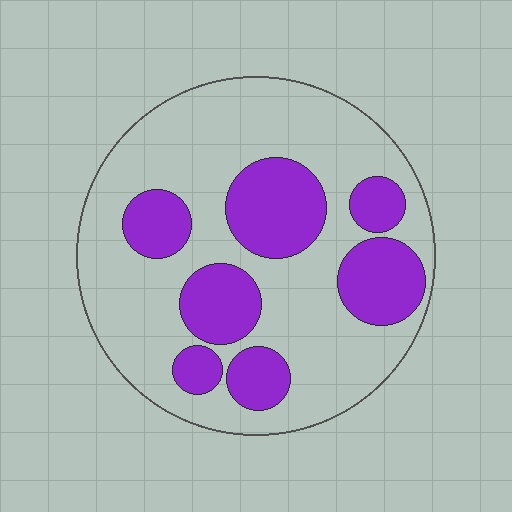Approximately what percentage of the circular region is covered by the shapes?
Approximately 30%.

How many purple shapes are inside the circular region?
7.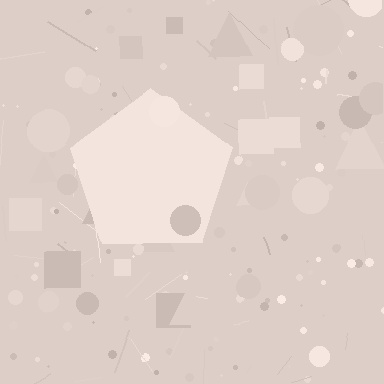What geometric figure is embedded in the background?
A pentagon is embedded in the background.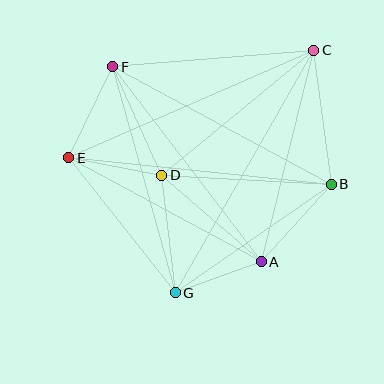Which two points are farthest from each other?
Points C and G are farthest from each other.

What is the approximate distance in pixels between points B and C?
The distance between B and C is approximately 135 pixels.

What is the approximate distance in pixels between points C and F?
The distance between C and F is approximately 202 pixels.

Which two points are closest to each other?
Points A and G are closest to each other.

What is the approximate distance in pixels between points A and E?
The distance between A and E is approximately 219 pixels.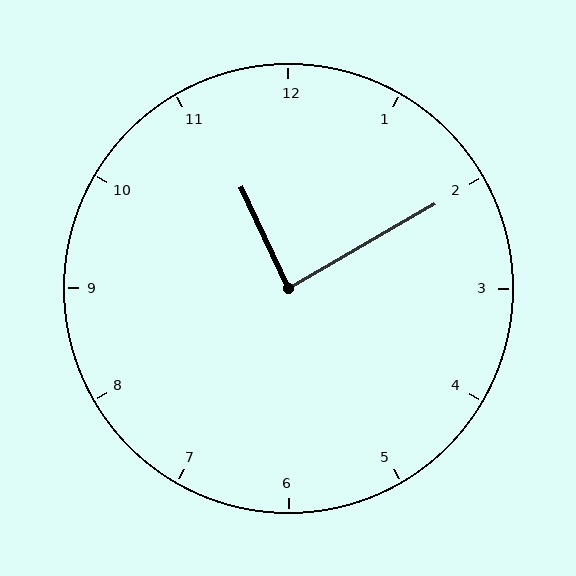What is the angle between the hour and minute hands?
Approximately 85 degrees.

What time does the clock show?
11:10.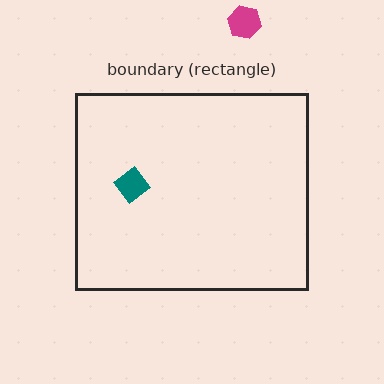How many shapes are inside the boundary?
1 inside, 1 outside.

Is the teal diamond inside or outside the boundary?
Inside.